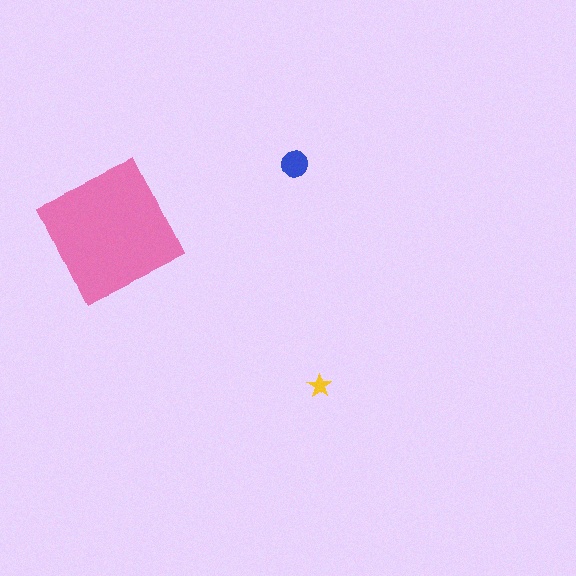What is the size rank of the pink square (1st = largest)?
1st.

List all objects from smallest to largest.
The yellow star, the blue circle, the pink square.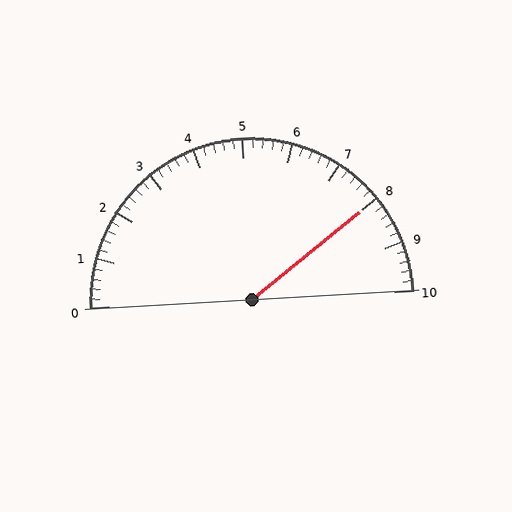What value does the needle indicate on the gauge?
The needle indicates approximately 8.0.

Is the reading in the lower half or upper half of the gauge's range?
The reading is in the upper half of the range (0 to 10).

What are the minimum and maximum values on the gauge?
The gauge ranges from 0 to 10.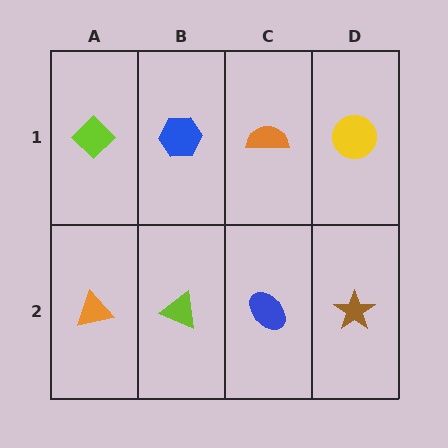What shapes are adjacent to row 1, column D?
A brown star (row 2, column D), an orange semicircle (row 1, column C).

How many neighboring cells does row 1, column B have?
3.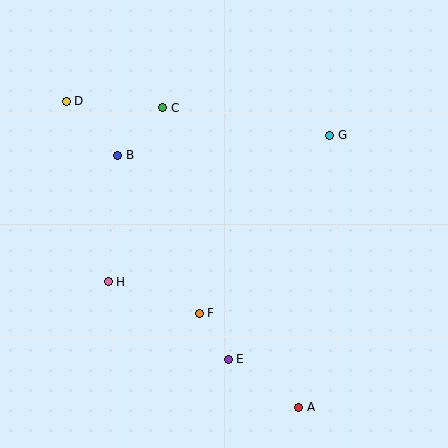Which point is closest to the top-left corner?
Point D is closest to the top-left corner.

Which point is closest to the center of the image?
Point F at (199, 313) is closest to the center.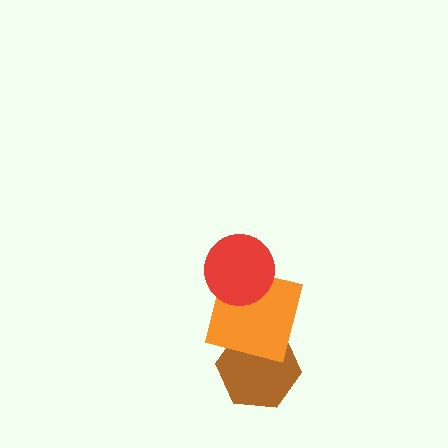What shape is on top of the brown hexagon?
The orange square is on top of the brown hexagon.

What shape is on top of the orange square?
The red circle is on top of the orange square.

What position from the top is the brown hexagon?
The brown hexagon is 3rd from the top.